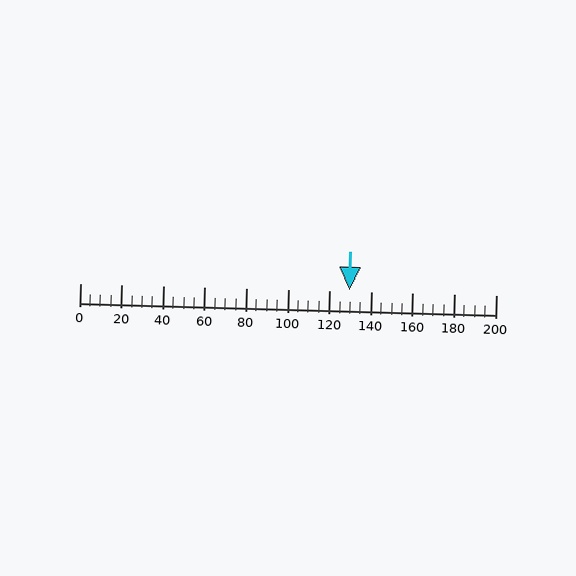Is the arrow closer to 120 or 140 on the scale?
The arrow is closer to 120.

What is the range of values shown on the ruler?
The ruler shows values from 0 to 200.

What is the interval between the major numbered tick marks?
The major tick marks are spaced 20 units apart.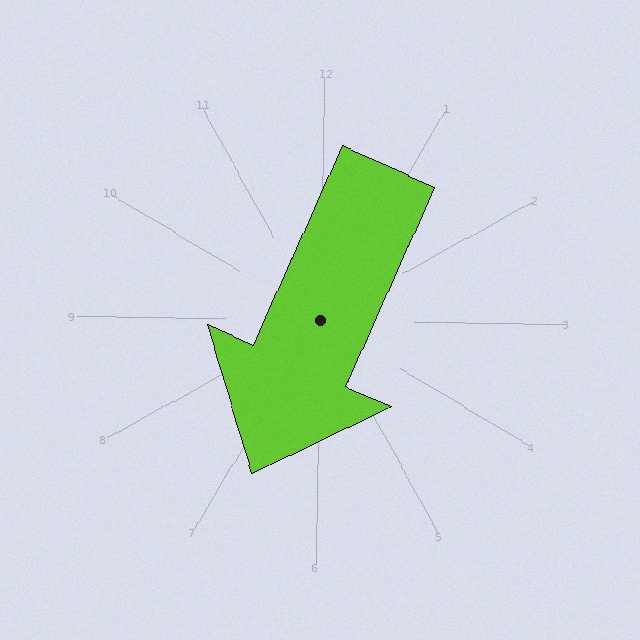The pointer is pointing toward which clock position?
Roughly 7 o'clock.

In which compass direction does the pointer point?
Southwest.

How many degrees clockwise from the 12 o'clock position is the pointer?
Approximately 203 degrees.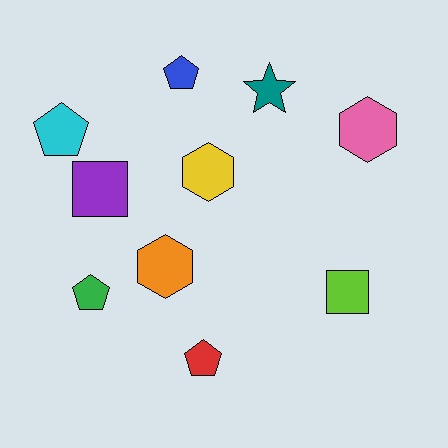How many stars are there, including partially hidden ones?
There is 1 star.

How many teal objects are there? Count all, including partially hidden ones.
There is 1 teal object.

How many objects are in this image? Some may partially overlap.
There are 10 objects.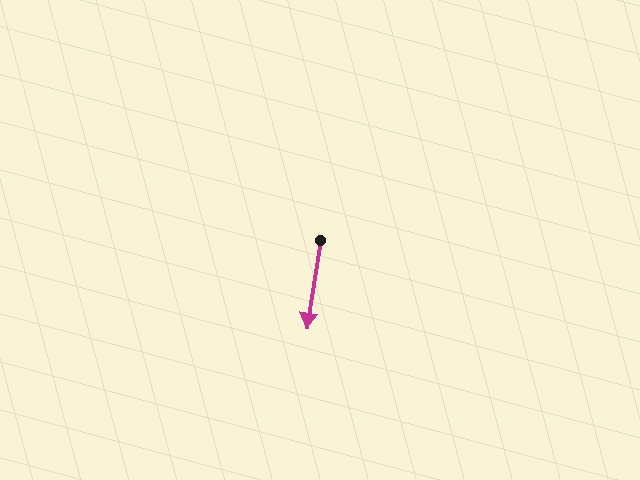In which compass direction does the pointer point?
South.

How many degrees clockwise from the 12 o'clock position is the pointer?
Approximately 189 degrees.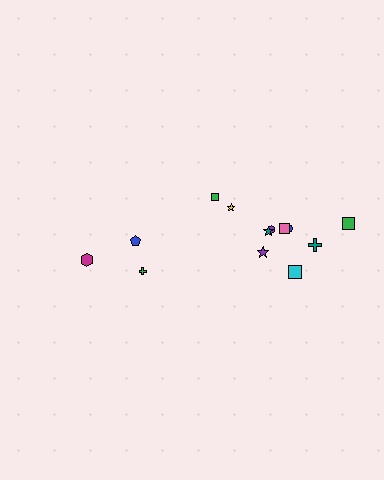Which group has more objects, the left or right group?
The right group.